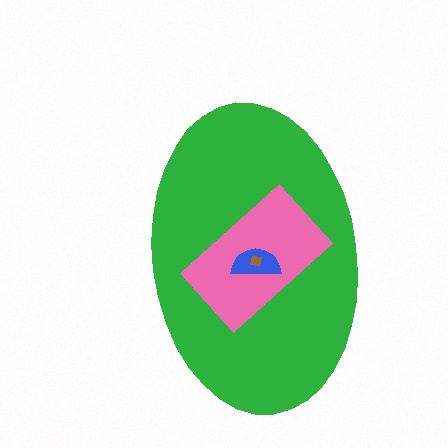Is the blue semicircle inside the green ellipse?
Yes.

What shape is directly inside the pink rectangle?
The blue semicircle.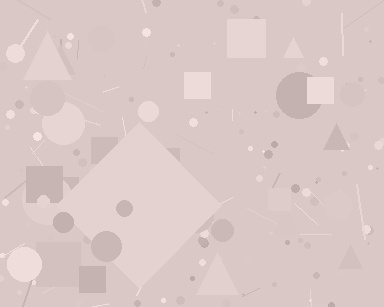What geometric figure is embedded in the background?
A diamond is embedded in the background.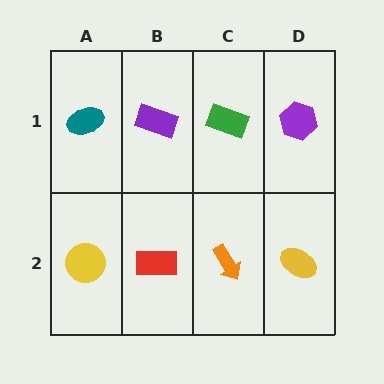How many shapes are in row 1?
4 shapes.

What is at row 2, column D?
A yellow ellipse.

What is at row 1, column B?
A purple rectangle.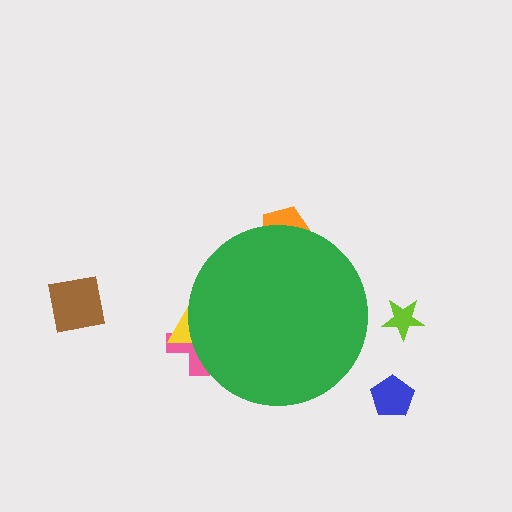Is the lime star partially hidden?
No, the lime star is fully visible.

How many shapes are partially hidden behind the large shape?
3 shapes are partially hidden.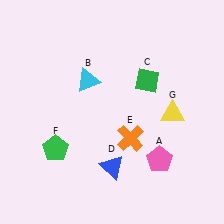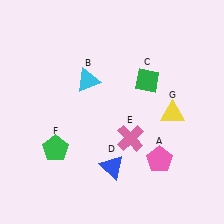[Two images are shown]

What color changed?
The cross (E) changed from orange in Image 1 to pink in Image 2.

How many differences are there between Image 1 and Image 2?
There is 1 difference between the two images.